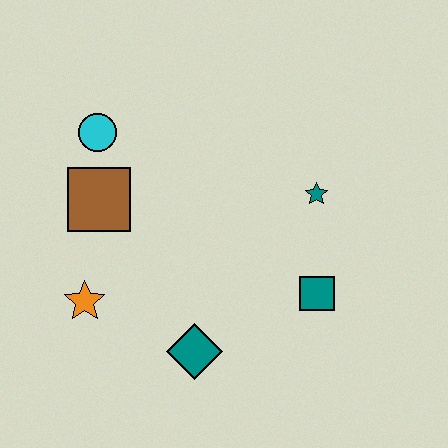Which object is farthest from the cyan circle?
The teal square is farthest from the cyan circle.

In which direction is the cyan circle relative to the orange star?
The cyan circle is above the orange star.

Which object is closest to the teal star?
The teal square is closest to the teal star.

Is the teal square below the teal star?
Yes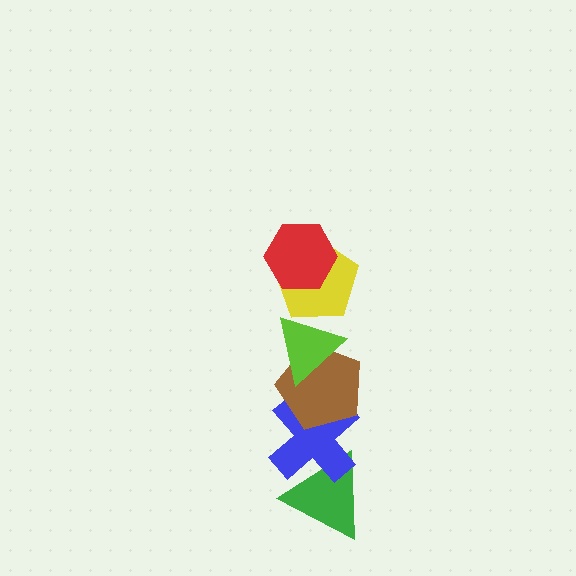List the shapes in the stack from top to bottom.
From top to bottom: the red hexagon, the yellow pentagon, the lime triangle, the brown pentagon, the blue cross, the green triangle.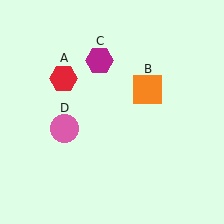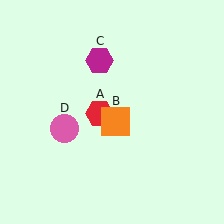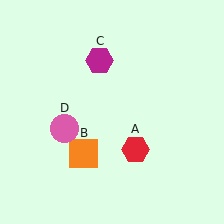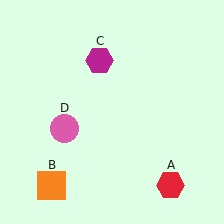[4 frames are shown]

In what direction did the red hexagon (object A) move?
The red hexagon (object A) moved down and to the right.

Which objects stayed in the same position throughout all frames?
Magenta hexagon (object C) and pink circle (object D) remained stationary.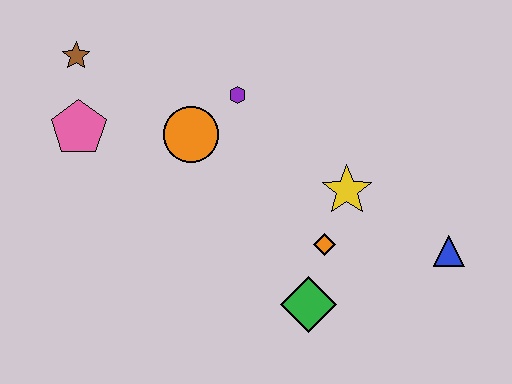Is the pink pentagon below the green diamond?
No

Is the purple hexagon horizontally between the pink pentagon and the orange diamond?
Yes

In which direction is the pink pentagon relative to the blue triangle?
The pink pentagon is to the left of the blue triangle.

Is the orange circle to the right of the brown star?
Yes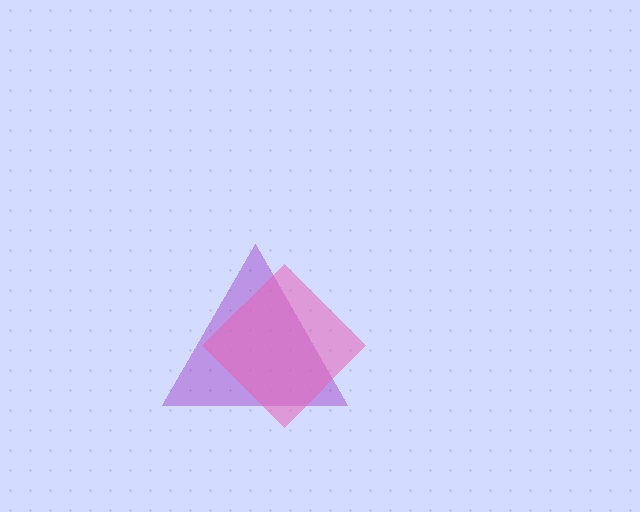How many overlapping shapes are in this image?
There are 2 overlapping shapes in the image.